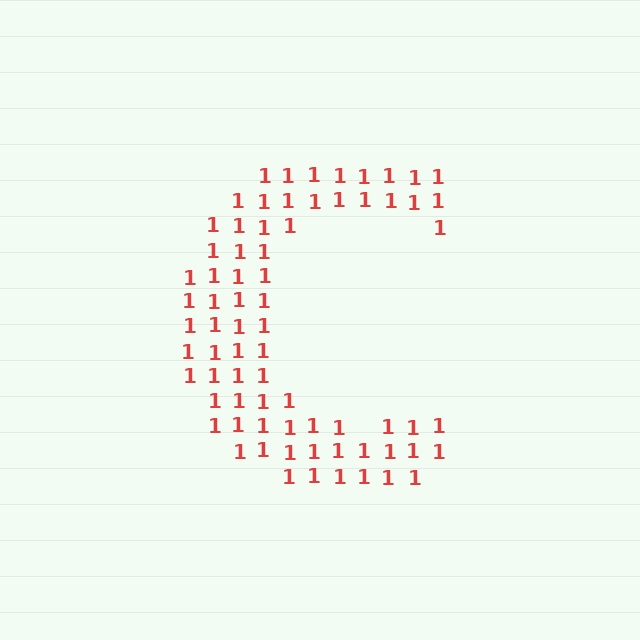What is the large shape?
The large shape is the letter C.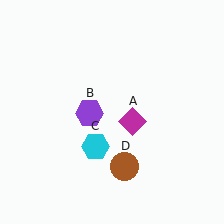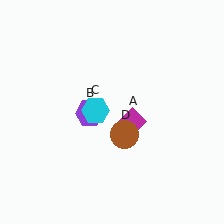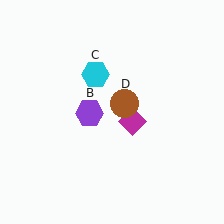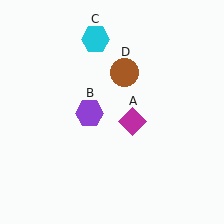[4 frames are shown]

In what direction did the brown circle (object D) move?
The brown circle (object D) moved up.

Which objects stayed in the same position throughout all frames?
Magenta diamond (object A) and purple hexagon (object B) remained stationary.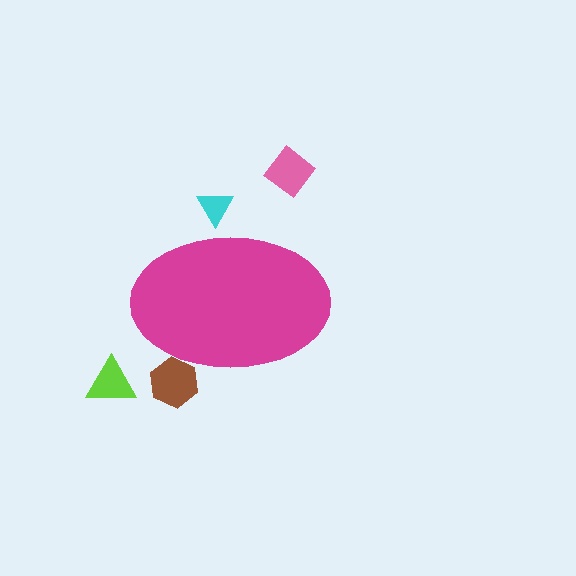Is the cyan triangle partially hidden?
Yes, the cyan triangle is partially hidden behind the magenta ellipse.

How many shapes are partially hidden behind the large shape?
2 shapes are partially hidden.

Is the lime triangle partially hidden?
No, the lime triangle is fully visible.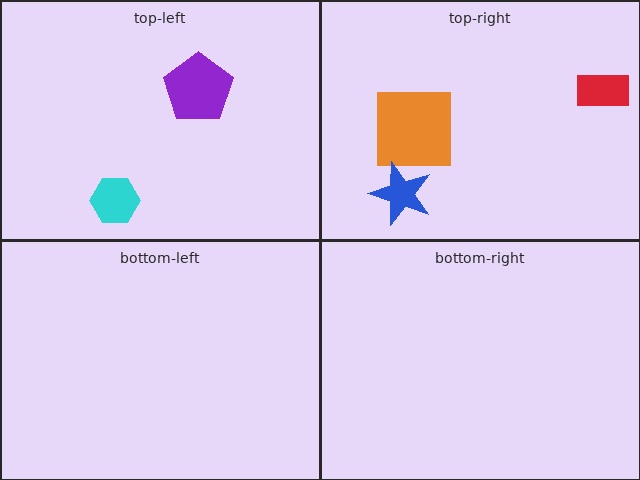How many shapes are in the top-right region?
3.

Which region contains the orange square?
The top-right region.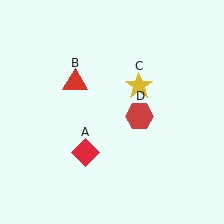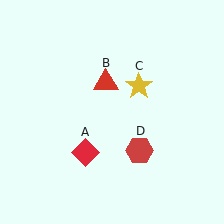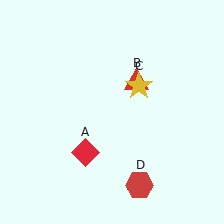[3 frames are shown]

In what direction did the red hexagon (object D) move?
The red hexagon (object D) moved down.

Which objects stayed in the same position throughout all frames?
Red diamond (object A) and yellow star (object C) remained stationary.